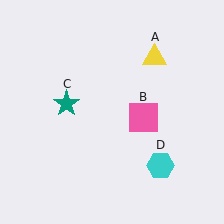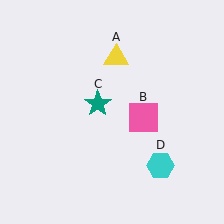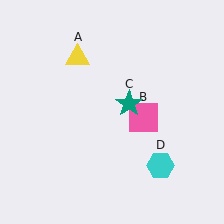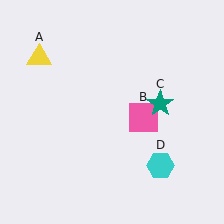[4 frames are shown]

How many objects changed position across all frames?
2 objects changed position: yellow triangle (object A), teal star (object C).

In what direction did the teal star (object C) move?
The teal star (object C) moved right.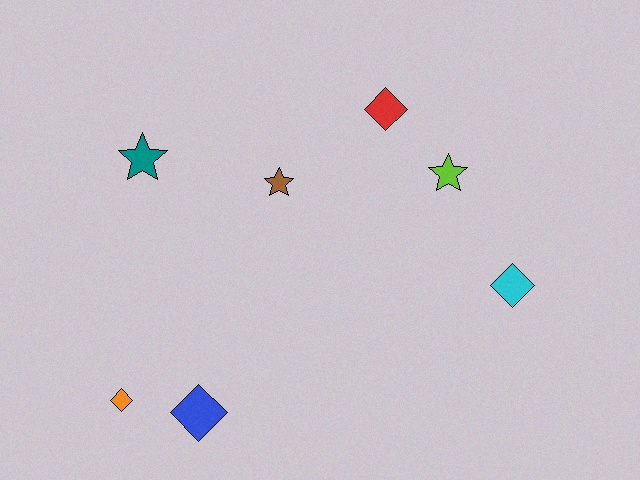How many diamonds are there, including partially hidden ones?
There are 4 diamonds.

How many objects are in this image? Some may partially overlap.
There are 7 objects.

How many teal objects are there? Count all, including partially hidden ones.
There is 1 teal object.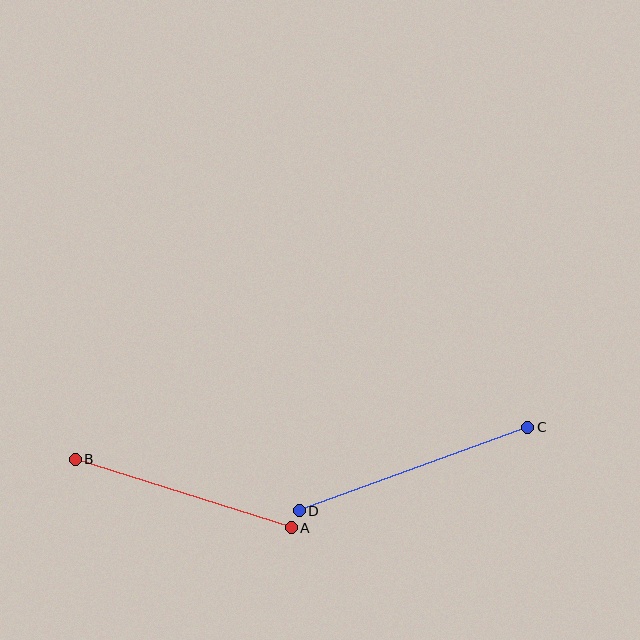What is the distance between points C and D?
The distance is approximately 243 pixels.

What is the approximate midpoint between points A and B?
The midpoint is at approximately (183, 493) pixels.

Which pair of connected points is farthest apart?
Points C and D are farthest apart.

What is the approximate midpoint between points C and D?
The midpoint is at approximately (414, 469) pixels.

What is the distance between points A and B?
The distance is approximately 227 pixels.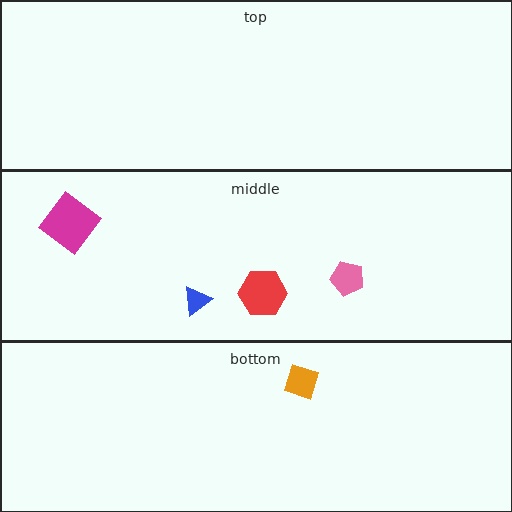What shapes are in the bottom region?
The orange diamond.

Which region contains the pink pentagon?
The middle region.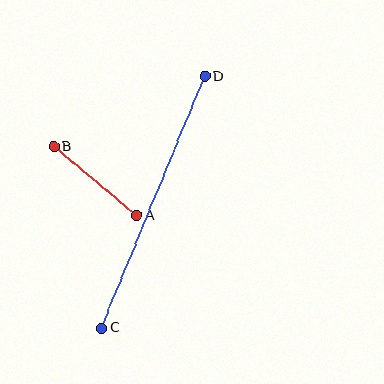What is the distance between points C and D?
The distance is approximately 272 pixels.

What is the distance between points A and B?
The distance is approximately 108 pixels.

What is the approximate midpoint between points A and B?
The midpoint is at approximately (95, 181) pixels.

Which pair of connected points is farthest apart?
Points C and D are farthest apart.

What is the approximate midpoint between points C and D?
The midpoint is at approximately (153, 202) pixels.